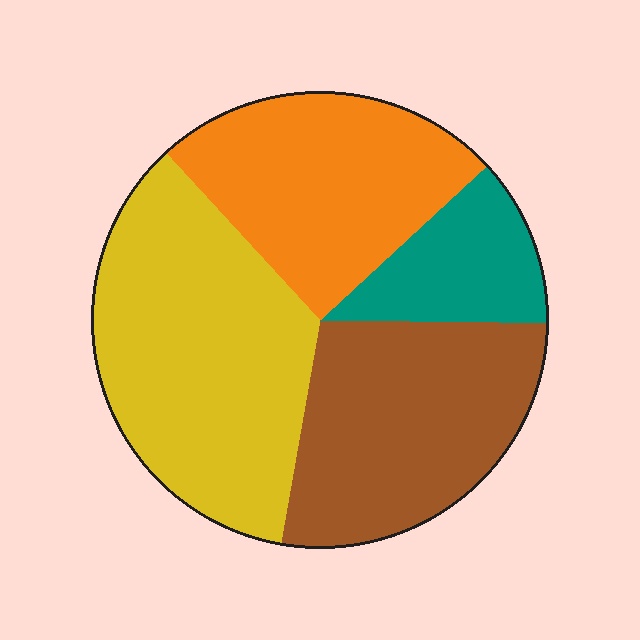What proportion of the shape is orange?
Orange covers around 25% of the shape.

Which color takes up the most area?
Yellow, at roughly 35%.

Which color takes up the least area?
Teal, at roughly 10%.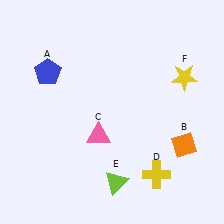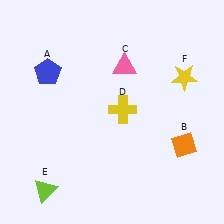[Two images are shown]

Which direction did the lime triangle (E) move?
The lime triangle (E) moved left.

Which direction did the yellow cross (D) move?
The yellow cross (D) moved up.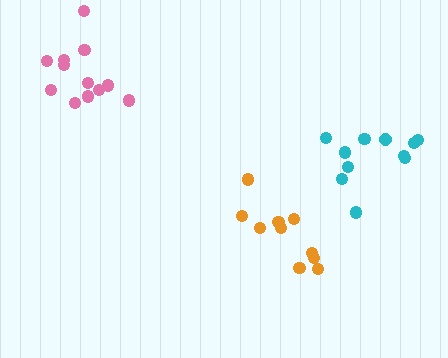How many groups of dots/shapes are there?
There are 3 groups.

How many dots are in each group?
Group 1: 12 dots, Group 2: 10 dots, Group 3: 11 dots (33 total).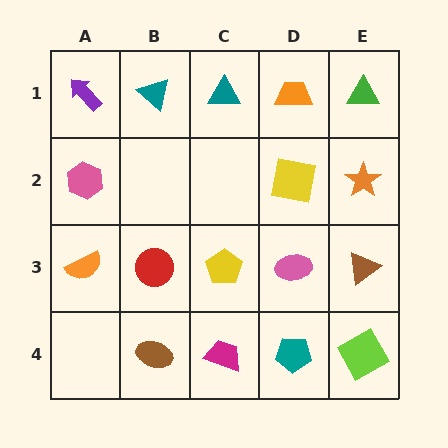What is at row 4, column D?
A teal pentagon.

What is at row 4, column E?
A lime square.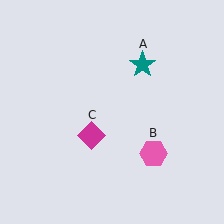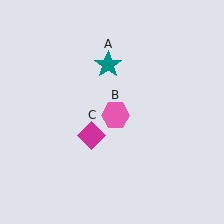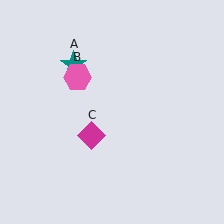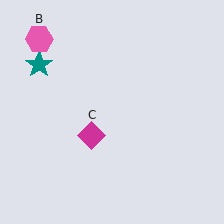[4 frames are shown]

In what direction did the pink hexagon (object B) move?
The pink hexagon (object B) moved up and to the left.